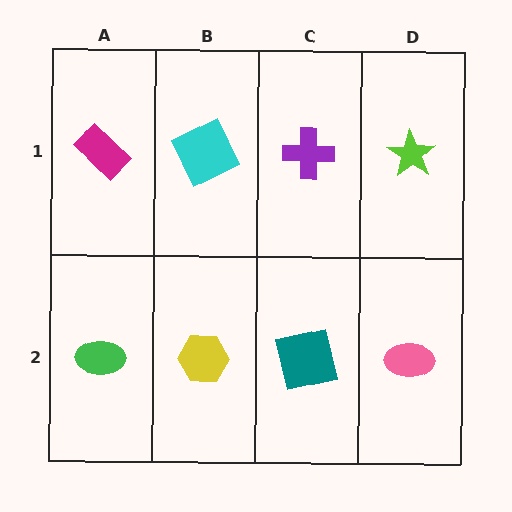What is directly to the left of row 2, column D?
A teal square.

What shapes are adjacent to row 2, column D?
A lime star (row 1, column D), a teal square (row 2, column C).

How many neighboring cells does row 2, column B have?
3.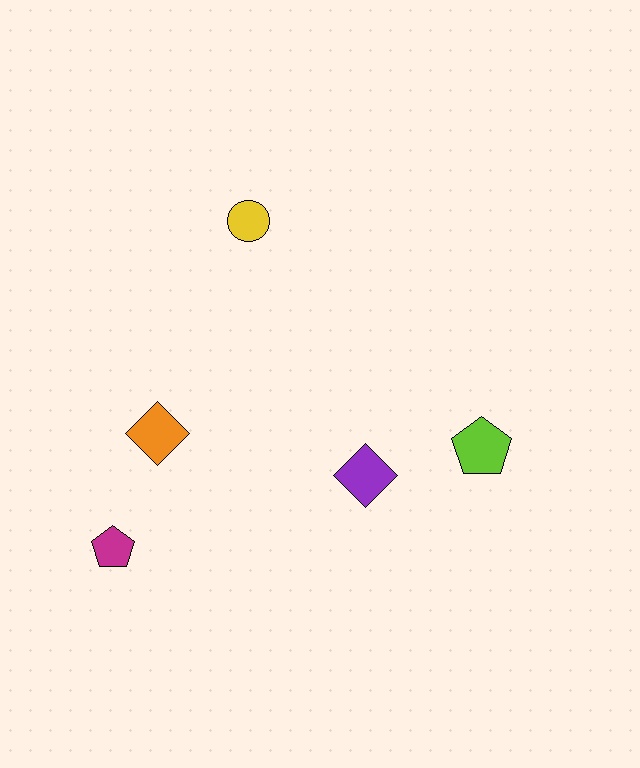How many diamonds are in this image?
There are 2 diamonds.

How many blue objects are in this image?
There are no blue objects.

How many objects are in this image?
There are 5 objects.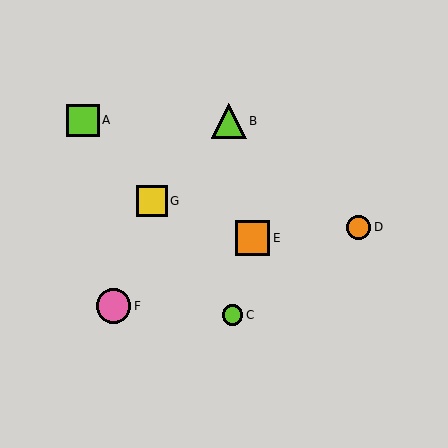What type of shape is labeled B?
Shape B is a lime triangle.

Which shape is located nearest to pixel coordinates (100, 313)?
The pink circle (labeled F) at (113, 306) is nearest to that location.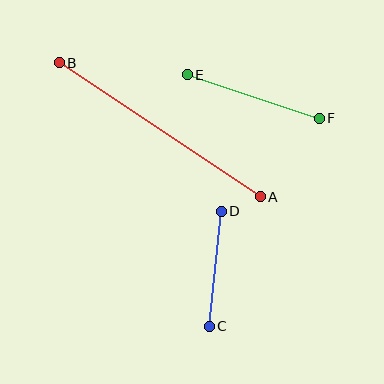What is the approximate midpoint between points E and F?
The midpoint is at approximately (253, 96) pixels.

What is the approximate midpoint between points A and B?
The midpoint is at approximately (160, 130) pixels.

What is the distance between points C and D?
The distance is approximately 115 pixels.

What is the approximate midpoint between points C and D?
The midpoint is at approximately (215, 269) pixels.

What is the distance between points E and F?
The distance is approximately 139 pixels.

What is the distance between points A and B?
The distance is approximately 242 pixels.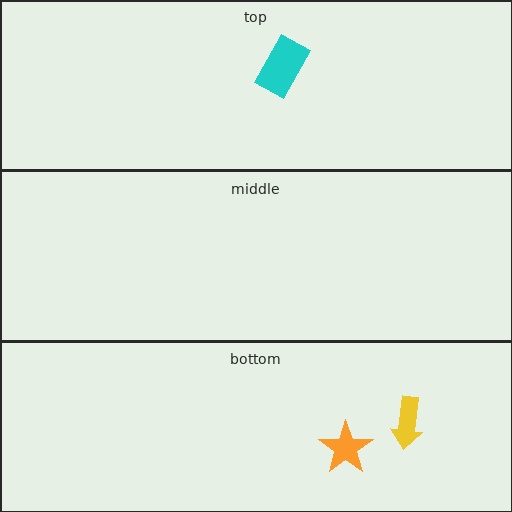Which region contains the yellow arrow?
The bottom region.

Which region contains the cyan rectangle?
The top region.